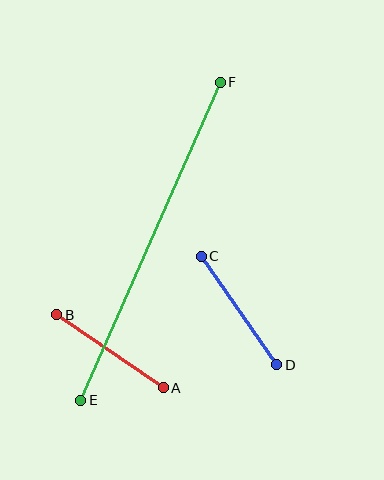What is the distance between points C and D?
The distance is approximately 132 pixels.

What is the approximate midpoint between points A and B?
The midpoint is at approximately (110, 351) pixels.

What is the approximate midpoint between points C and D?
The midpoint is at approximately (239, 310) pixels.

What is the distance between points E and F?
The distance is approximately 347 pixels.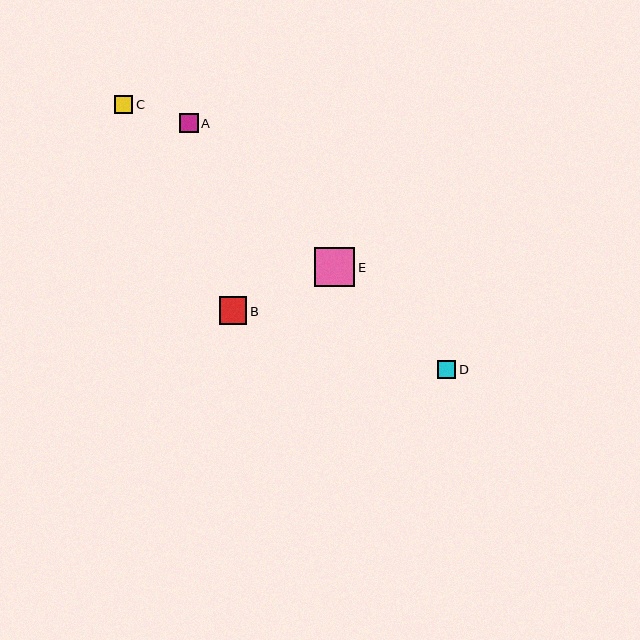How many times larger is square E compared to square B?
Square E is approximately 1.4 times the size of square B.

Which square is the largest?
Square E is the largest with a size of approximately 40 pixels.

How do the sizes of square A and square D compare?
Square A and square D are approximately the same size.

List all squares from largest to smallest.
From largest to smallest: E, B, A, D, C.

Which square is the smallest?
Square C is the smallest with a size of approximately 18 pixels.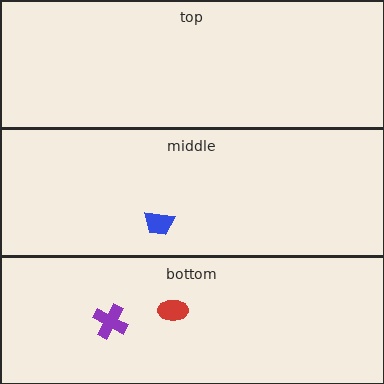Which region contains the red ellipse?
The bottom region.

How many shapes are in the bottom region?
2.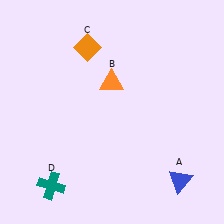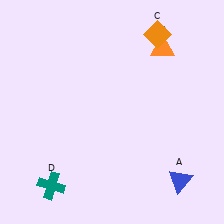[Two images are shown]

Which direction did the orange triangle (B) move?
The orange triangle (B) moved right.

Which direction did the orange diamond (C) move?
The orange diamond (C) moved right.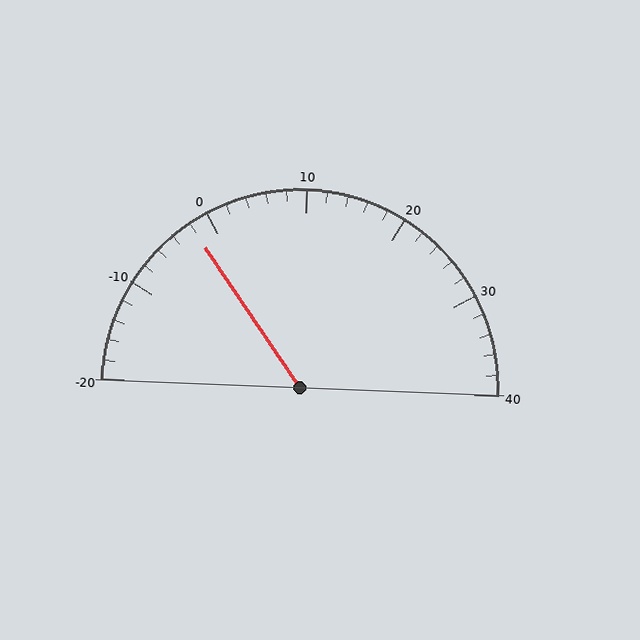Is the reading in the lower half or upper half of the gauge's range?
The reading is in the lower half of the range (-20 to 40).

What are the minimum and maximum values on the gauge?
The gauge ranges from -20 to 40.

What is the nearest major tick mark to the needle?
The nearest major tick mark is 0.